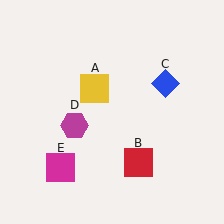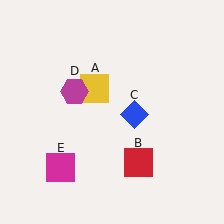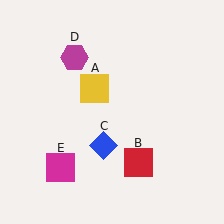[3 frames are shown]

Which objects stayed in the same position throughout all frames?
Yellow square (object A) and red square (object B) and magenta square (object E) remained stationary.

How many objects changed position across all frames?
2 objects changed position: blue diamond (object C), magenta hexagon (object D).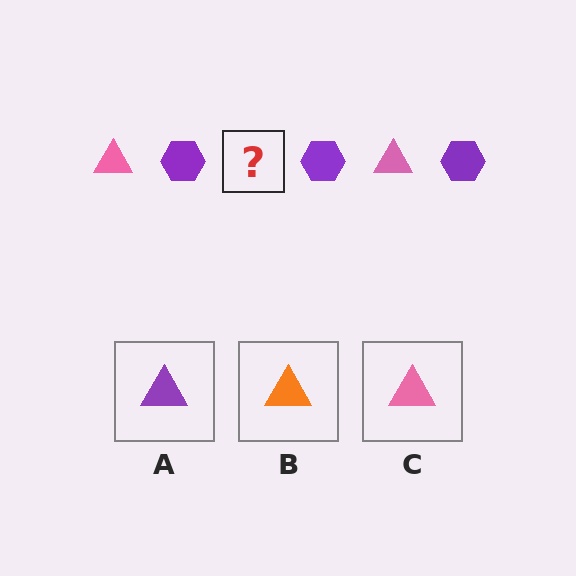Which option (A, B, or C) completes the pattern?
C.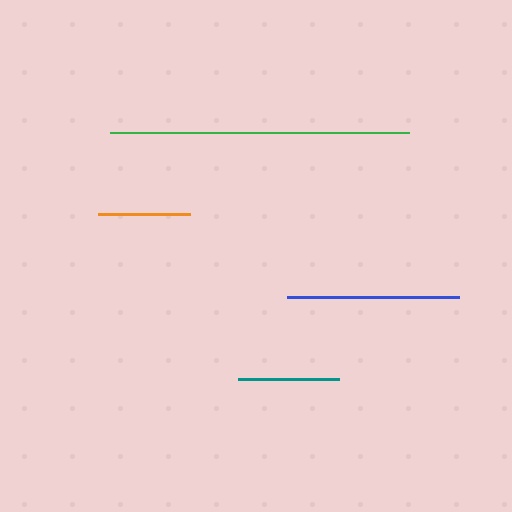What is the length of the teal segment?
The teal segment is approximately 101 pixels long.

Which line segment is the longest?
The green line is the longest at approximately 299 pixels.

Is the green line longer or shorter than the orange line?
The green line is longer than the orange line.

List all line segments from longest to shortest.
From longest to shortest: green, blue, teal, orange.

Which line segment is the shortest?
The orange line is the shortest at approximately 92 pixels.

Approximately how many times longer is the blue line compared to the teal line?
The blue line is approximately 1.7 times the length of the teal line.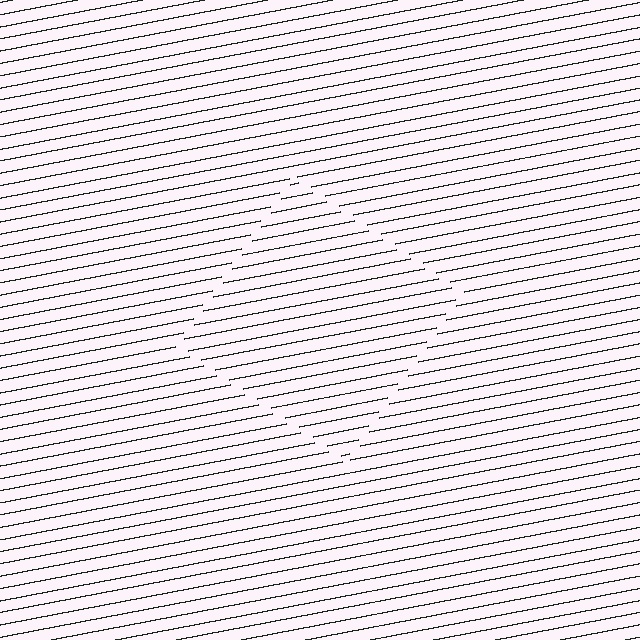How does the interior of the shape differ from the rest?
The interior of the shape contains the same grating, shifted by half a period — the contour is defined by the phase discontinuity where line-ends from the inner and outer gratings abut.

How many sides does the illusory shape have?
4 sides — the line-ends trace a square.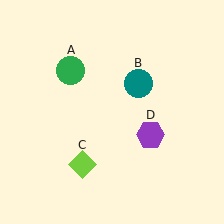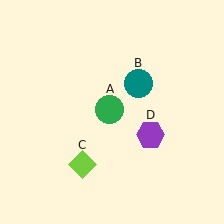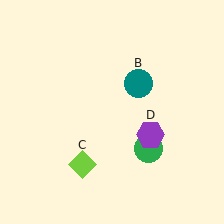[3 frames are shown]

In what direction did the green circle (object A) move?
The green circle (object A) moved down and to the right.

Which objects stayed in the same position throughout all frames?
Teal circle (object B) and lime diamond (object C) and purple hexagon (object D) remained stationary.